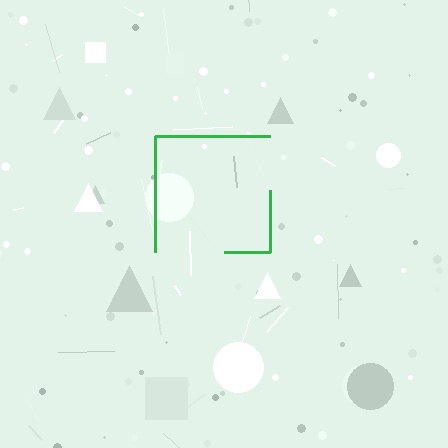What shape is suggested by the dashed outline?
The dashed outline suggests a square.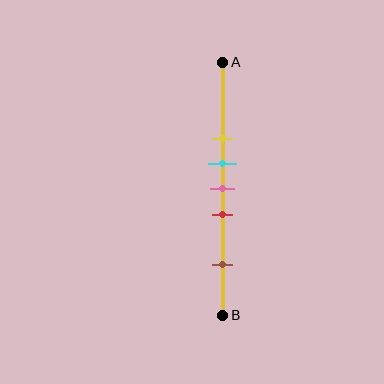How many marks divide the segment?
There are 5 marks dividing the segment.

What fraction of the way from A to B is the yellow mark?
The yellow mark is approximately 30% (0.3) of the way from A to B.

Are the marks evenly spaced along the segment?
No, the marks are not evenly spaced.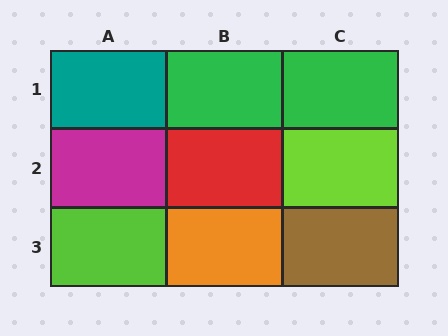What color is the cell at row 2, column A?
Magenta.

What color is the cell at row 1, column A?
Teal.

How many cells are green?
2 cells are green.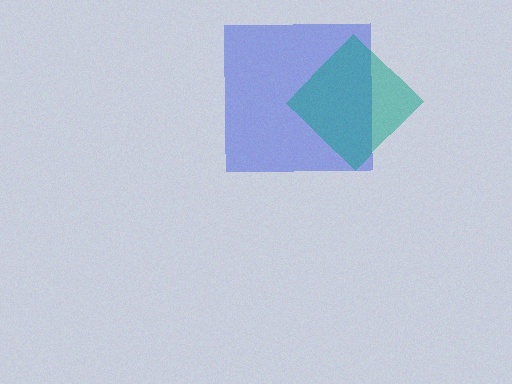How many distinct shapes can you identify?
There are 2 distinct shapes: a blue square, a teal diamond.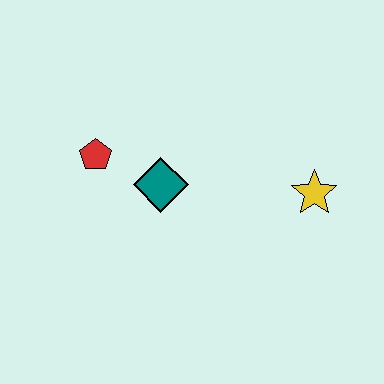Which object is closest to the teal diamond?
The red pentagon is closest to the teal diamond.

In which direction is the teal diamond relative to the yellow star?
The teal diamond is to the left of the yellow star.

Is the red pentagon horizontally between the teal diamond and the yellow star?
No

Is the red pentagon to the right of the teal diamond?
No